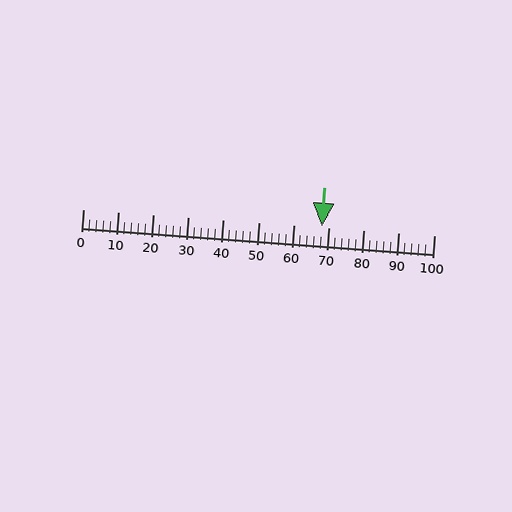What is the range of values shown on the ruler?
The ruler shows values from 0 to 100.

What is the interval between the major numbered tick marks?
The major tick marks are spaced 10 units apart.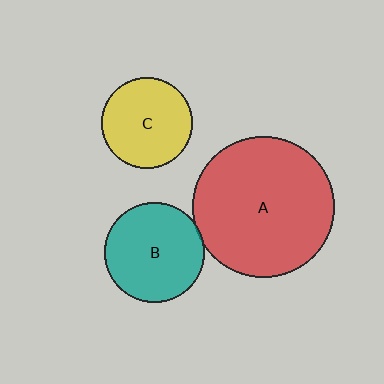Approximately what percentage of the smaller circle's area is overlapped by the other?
Approximately 5%.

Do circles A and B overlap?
Yes.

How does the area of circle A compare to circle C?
Approximately 2.4 times.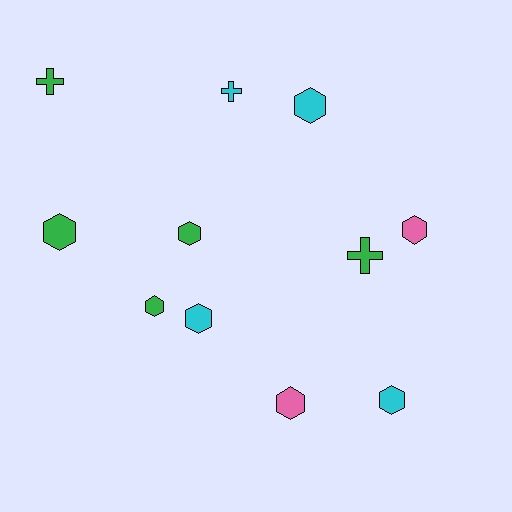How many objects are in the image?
There are 11 objects.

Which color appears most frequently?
Green, with 5 objects.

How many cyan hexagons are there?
There are 3 cyan hexagons.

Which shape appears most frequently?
Hexagon, with 8 objects.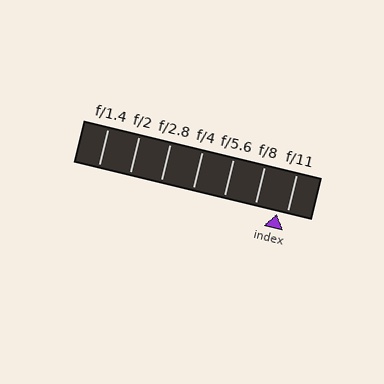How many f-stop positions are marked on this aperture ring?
There are 7 f-stop positions marked.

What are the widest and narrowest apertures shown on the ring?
The widest aperture shown is f/1.4 and the narrowest is f/11.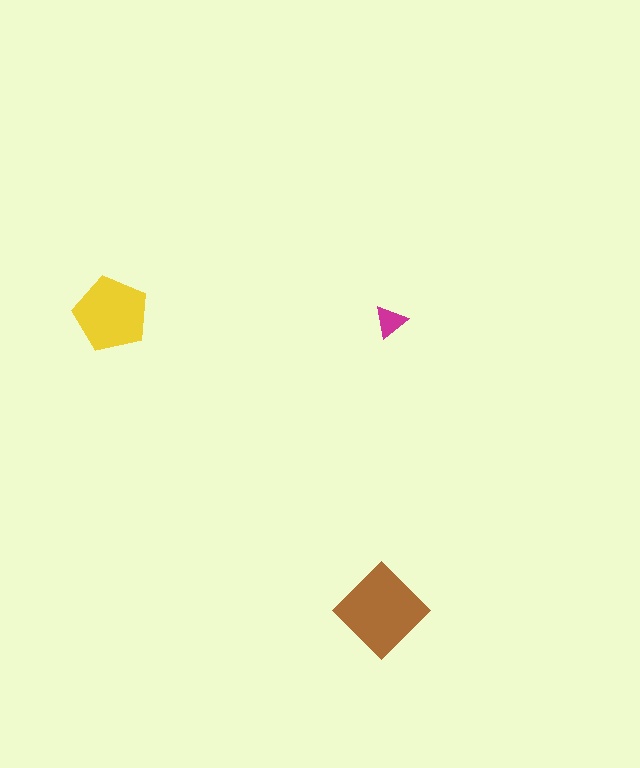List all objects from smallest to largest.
The magenta triangle, the yellow pentagon, the brown diamond.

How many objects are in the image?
There are 3 objects in the image.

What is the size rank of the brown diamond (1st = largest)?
1st.